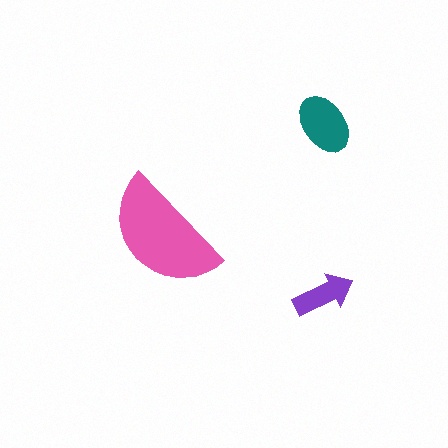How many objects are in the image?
There are 3 objects in the image.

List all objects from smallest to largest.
The purple arrow, the teal ellipse, the pink semicircle.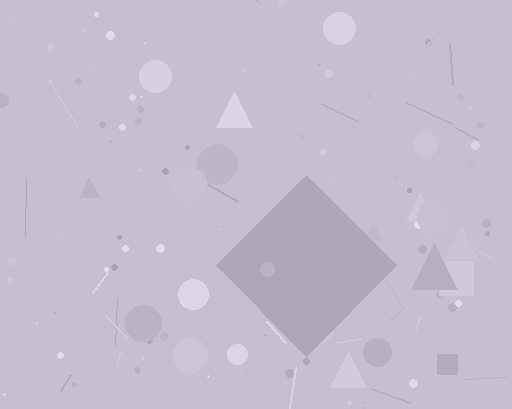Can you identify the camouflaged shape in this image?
The camouflaged shape is a diamond.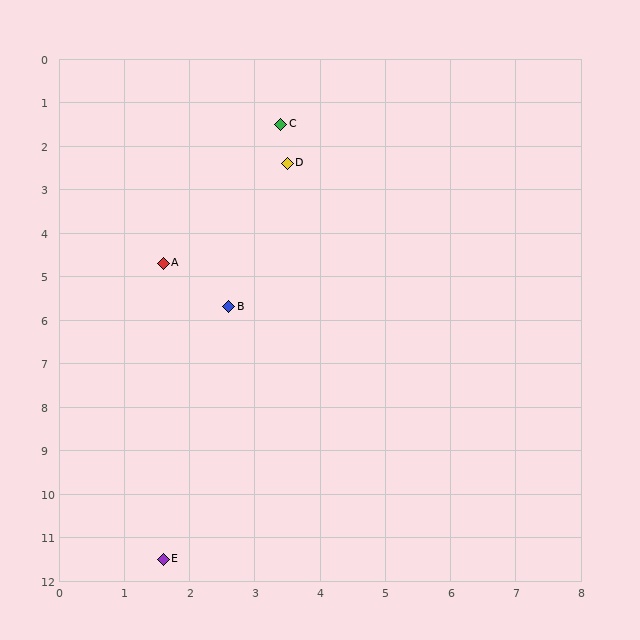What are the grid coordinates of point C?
Point C is at approximately (3.4, 1.5).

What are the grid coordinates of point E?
Point E is at approximately (1.6, 11.5).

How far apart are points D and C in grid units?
Points D and C are about 0.9 grid units apart.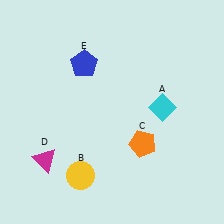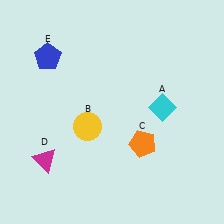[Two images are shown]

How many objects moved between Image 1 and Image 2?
2 objects moved between the two images.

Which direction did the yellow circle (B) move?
The yellow circle (B) moved up.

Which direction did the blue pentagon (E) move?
The blue pentagon (E) moved left.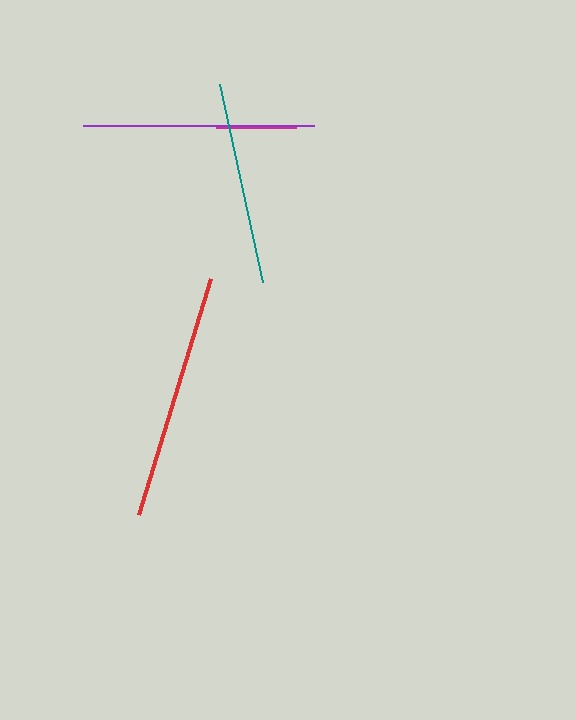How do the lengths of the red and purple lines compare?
The red and purple lines are approximately the same length.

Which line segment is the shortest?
The magenta line is the shortest at approximately 79 pixels.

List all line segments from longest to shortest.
From longest to shortest: red, purple, teal, magenta.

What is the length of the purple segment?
The purple segment is approximately 231 pixels long.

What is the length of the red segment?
The red segment is approximately 247 pixels long.